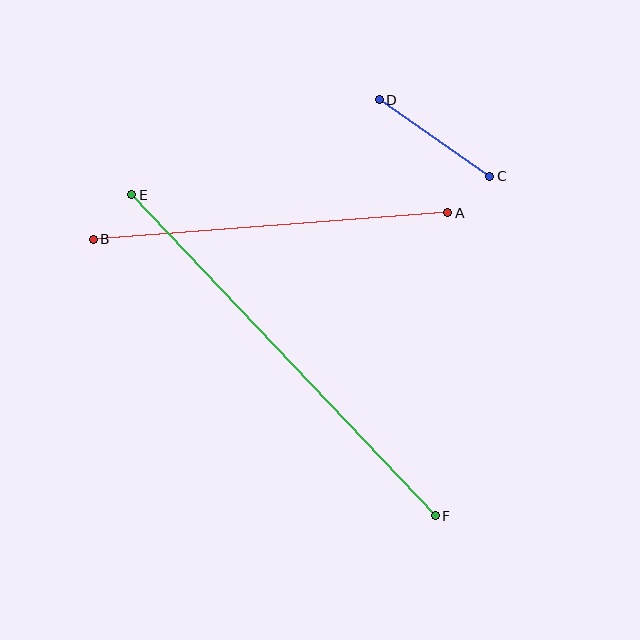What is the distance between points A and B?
The distance is approximately 355 pixels.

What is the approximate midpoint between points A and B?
The midpoint is at approximately (271, 226) pixels.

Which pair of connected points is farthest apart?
Points E and F are farthest apart.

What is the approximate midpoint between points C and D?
The midpoint is at approximately (434, 138) pixels.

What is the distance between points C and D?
The distance is approximately 134 pixels.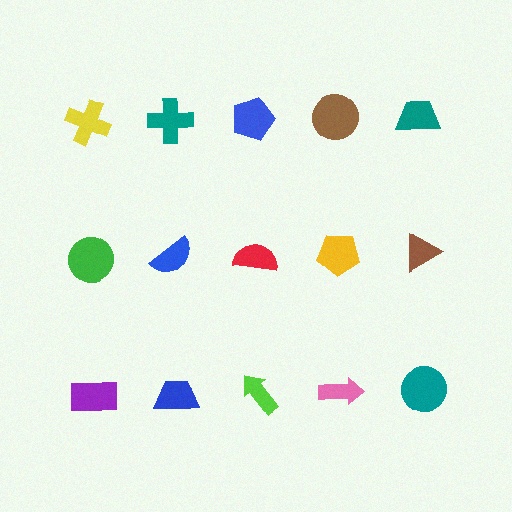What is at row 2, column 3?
A red semicircle.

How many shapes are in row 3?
5 shapes.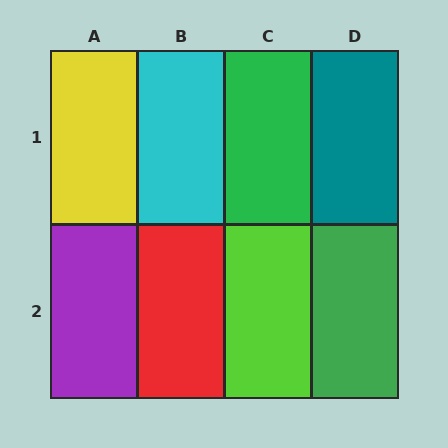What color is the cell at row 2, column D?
Green.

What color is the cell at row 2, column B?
Red.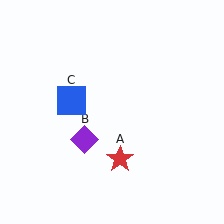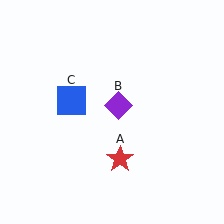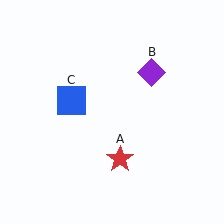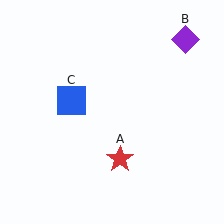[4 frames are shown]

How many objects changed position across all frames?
1 object changed position: purple diamond (object B).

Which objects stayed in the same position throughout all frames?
Red star (object A) and blue square (object C) remained stationary.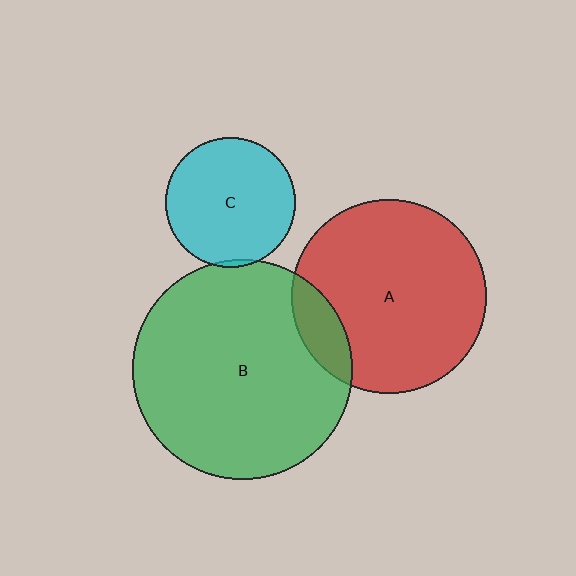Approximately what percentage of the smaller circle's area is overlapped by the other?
Approximately 5%.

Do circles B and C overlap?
Yes.